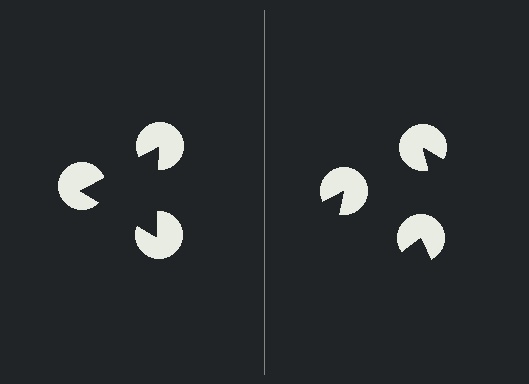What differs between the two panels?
The pac-man discs are positioned identically on both sides; only the wedge orientations differ. On the left they align to a triangle; on the right they are misaligned.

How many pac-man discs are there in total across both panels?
6 — 3 on each side.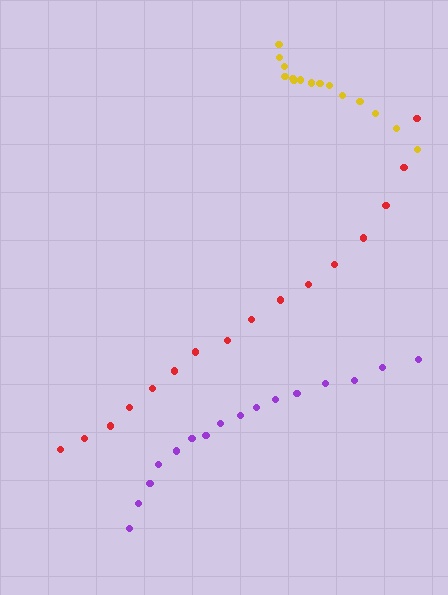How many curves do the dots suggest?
There are 3 distinct paths.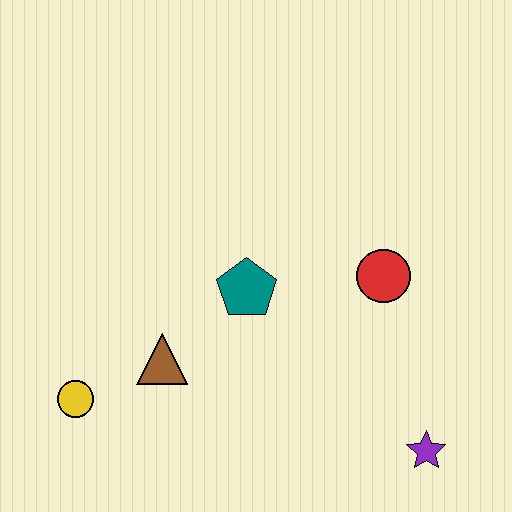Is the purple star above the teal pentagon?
No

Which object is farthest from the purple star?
The yellow circle is farthest from the purple star.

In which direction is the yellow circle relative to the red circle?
The yellow circle is to the left of the red circle.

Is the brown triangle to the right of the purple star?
No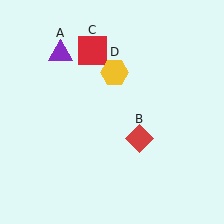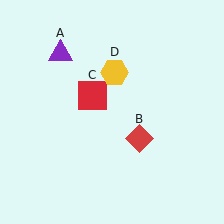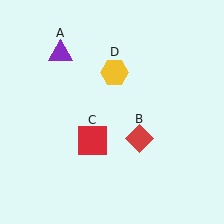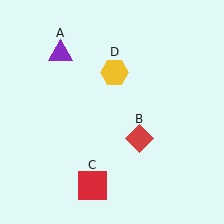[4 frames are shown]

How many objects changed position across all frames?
1 object changed position: red square (object C).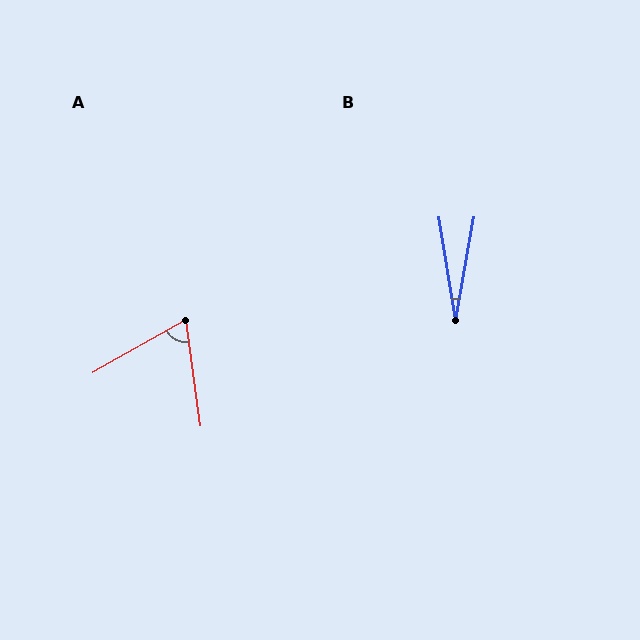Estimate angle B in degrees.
Approximately 20 degrees.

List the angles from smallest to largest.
B (20°), A (69°).